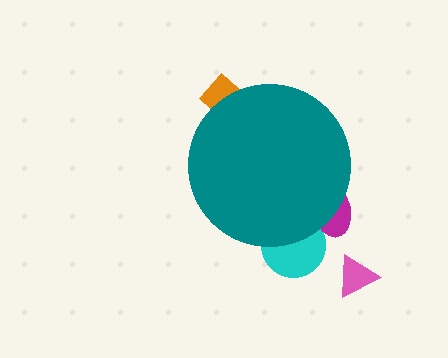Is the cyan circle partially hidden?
Yes, the cyan circle is partially hidden behind the teal circle.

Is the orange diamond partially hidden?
Yes, the orange diamond is partially hidden behind the teal circle.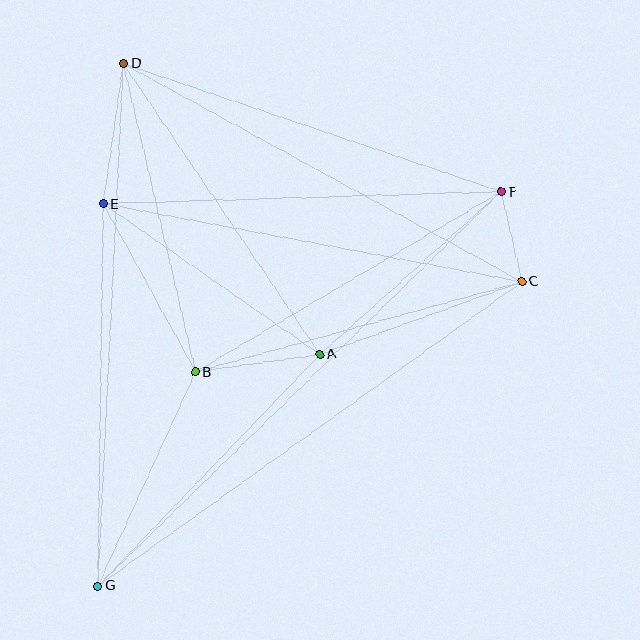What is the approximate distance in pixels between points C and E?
The distance between C and E is approximately 426 pixels.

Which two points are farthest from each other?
Points F and G are farthest from each other.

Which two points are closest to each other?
Points C and F are closest to each other.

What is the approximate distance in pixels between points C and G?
The distance between C and G is approximately 522 pixels.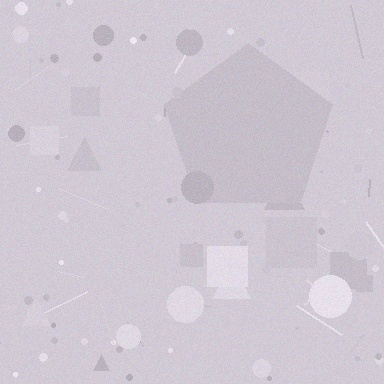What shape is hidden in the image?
A pentagon is hidden in the image.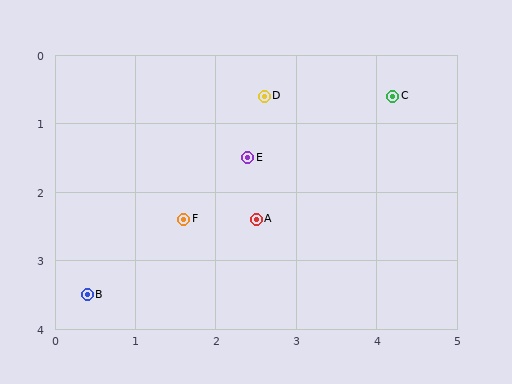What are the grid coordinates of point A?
Point A is at approximately (2.5, 2.4).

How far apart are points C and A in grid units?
Points C and A are about 2.5 grid units apart.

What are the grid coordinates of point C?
Point C is at approximately (4.2, 0.6).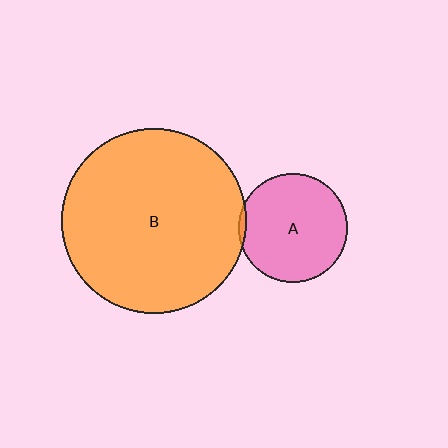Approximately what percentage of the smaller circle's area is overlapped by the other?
Approximately 5%.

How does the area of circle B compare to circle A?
Approximately 2.9 times.